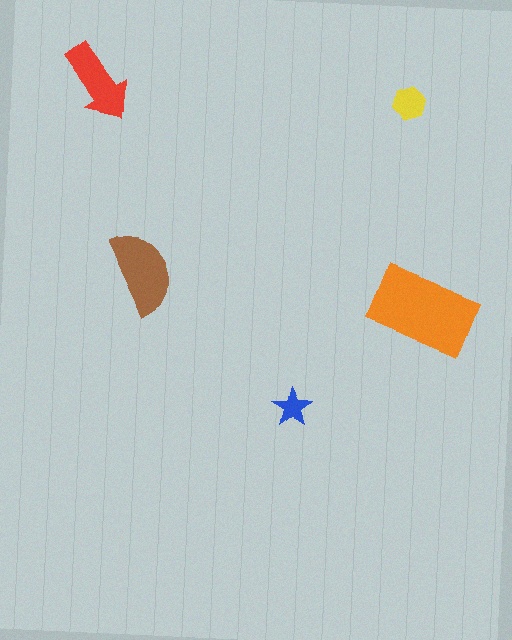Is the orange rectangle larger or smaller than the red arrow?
Larger.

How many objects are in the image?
There are 5 objects in the image.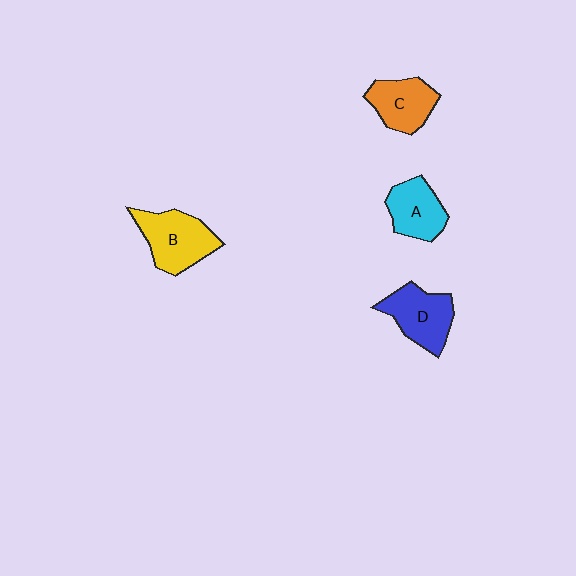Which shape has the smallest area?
Shape A (cyan).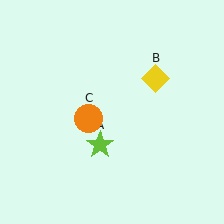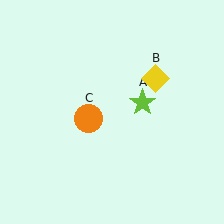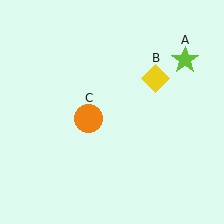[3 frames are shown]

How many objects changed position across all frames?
1 object changed position: lime star (object A).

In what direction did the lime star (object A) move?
The lime star (object A) moved up and to the right.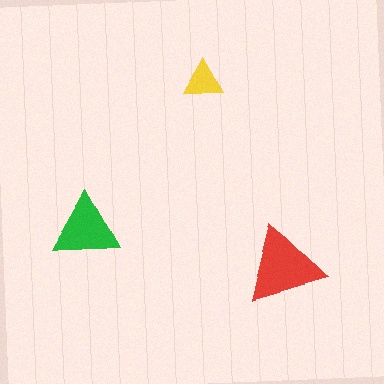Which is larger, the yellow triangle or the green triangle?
The green one.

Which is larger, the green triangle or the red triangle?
The red one.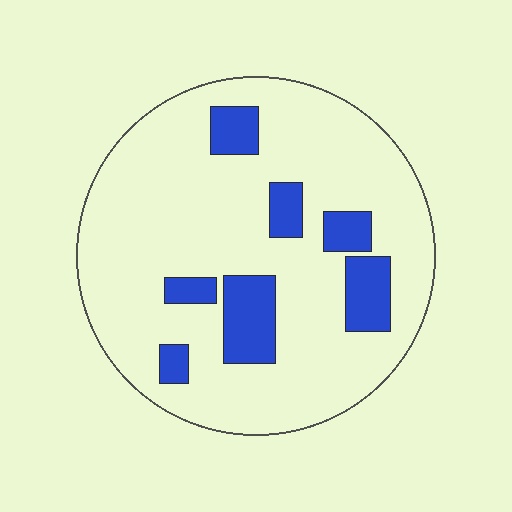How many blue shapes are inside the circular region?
7.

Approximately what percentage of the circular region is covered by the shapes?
Approximately 15%.